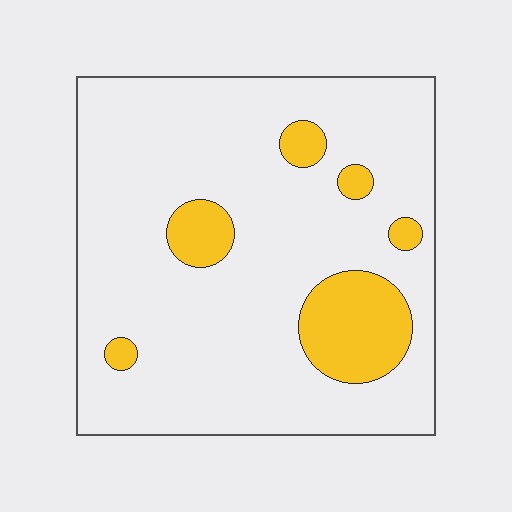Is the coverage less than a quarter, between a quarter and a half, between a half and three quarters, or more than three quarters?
Less than a quarter.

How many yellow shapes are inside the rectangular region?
6.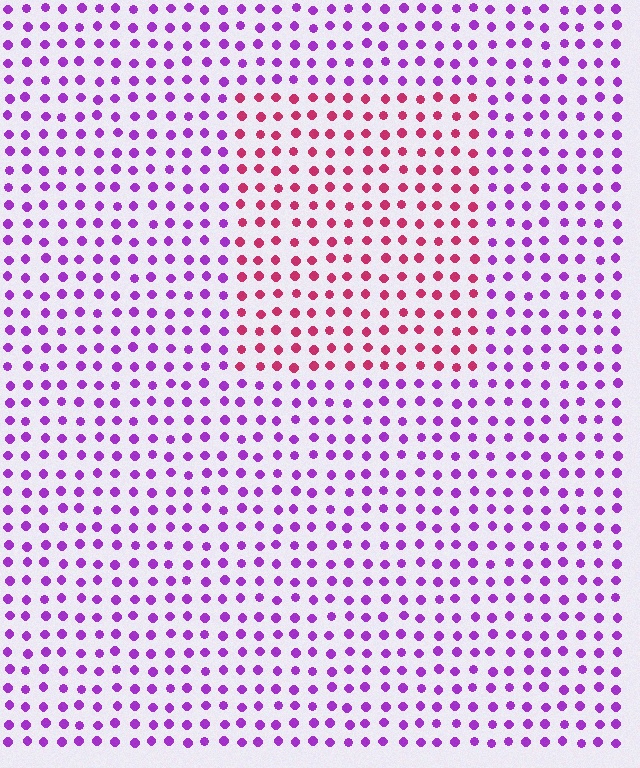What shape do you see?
I see a rectangle.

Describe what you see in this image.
The image is filled with small purple elements in a uniform arrangement. A rectangle-shaped region is visible where the elements are tinted to a slightly different hue, forming a subtle color boundary.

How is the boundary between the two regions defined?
The boundary is defined purely by a slight shift in hue (about 51 degrees). Spacing, size, and orientation are identical on both sides.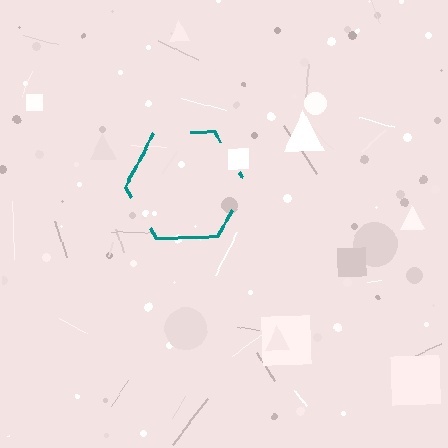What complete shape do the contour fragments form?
The contour fragments form a hexagon.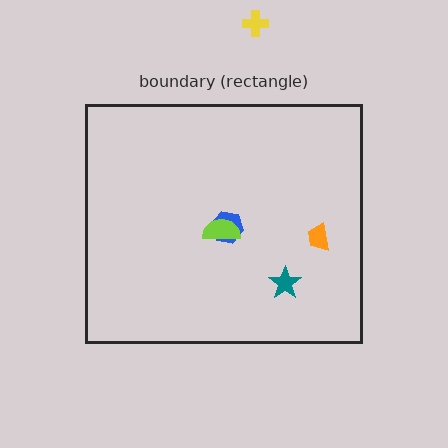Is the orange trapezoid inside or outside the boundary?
Inside.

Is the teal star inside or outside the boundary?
Inside.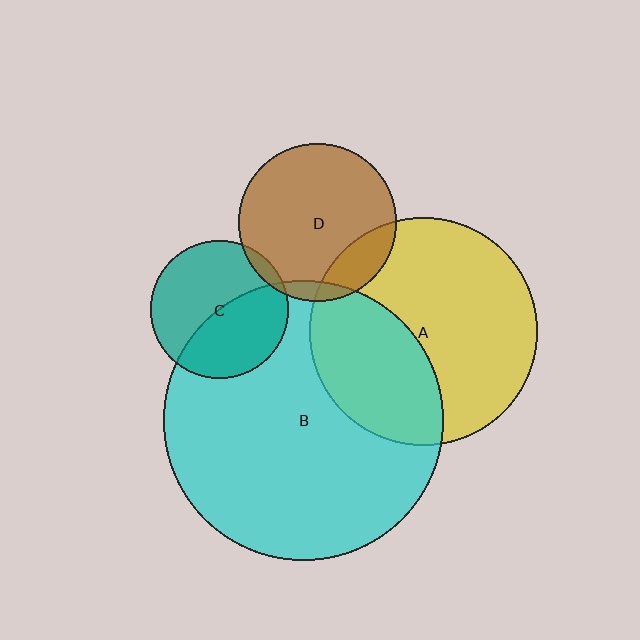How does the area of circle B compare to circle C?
Approximately 4.1 times.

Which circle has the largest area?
Circle B (cyan).